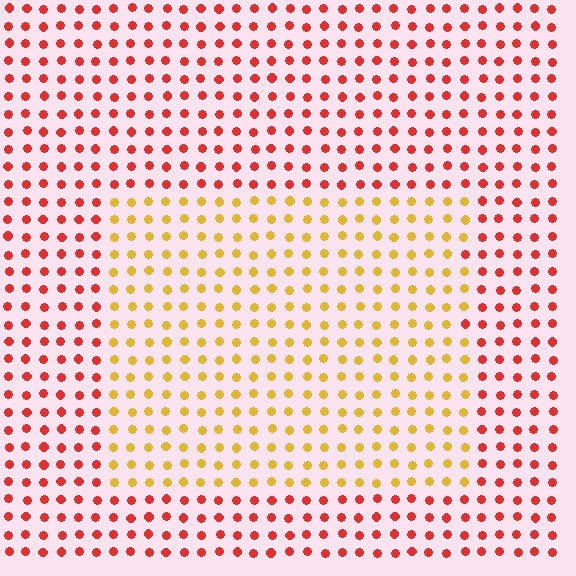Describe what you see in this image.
The image is filled with small red elements in a uniform arrangement. A rectangle-shaped region is visible where the elements are tinted to a slightly different hue, forming a subtle color boundary.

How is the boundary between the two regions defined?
The boundary is defined purely by a slight shift in hue (about 47 degrees). Spacing, size, and orientation are identical on both sides.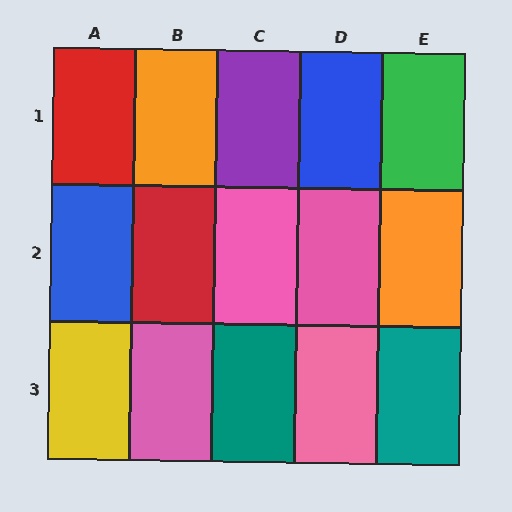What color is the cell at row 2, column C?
Pink.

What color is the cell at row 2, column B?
Red.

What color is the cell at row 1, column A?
Red.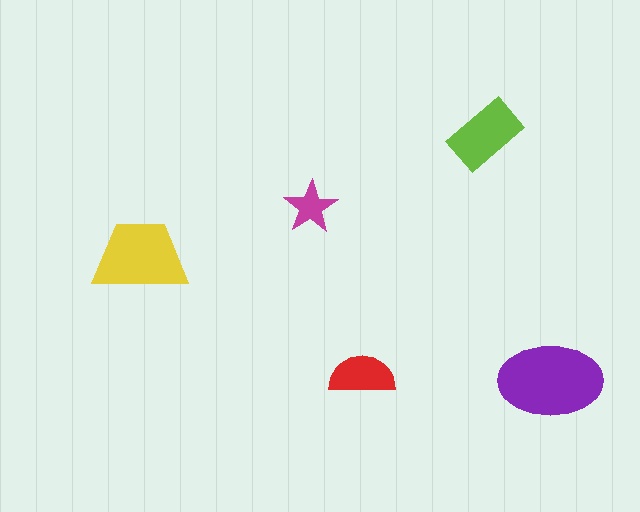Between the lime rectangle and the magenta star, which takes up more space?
The lime rectangle.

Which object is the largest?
The purple ellipse.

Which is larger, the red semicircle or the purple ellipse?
The purple ellipse.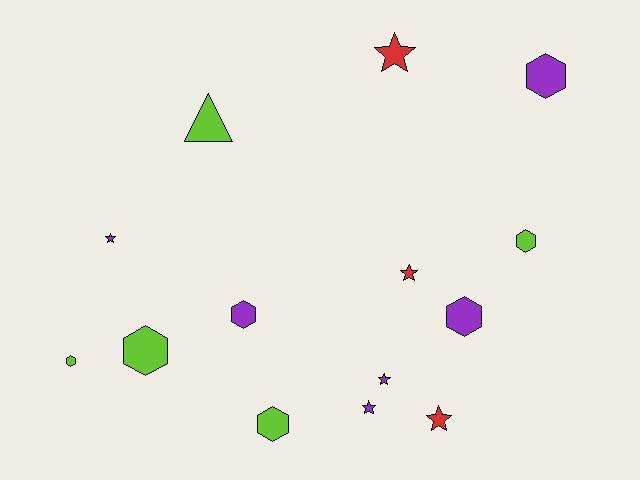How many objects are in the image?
There are 14 objects.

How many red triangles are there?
There are no red triangles.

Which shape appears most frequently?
Hexagon, with 7 objects.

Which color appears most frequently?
Purple, with 6 objects.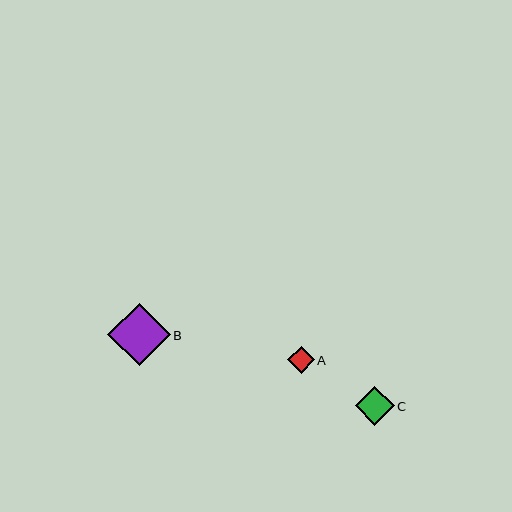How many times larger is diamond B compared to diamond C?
Diamond B is approximately 1.6 times the size of diamond C.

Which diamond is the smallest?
Diamond A is the smallest with a size of approximately 27 pixels.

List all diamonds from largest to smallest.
From largest to smallest: B, C, A.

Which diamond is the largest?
Diamond B is the largest with a size of approximately 62 pixels.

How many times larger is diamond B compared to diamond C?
Diamond B is approximately 1.6 times the size of diamond C.